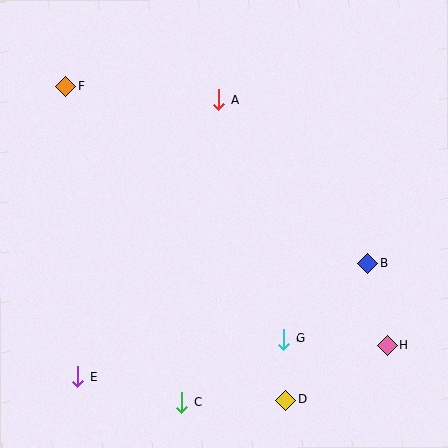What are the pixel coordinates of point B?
Point B is at (368, 263).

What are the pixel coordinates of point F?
Point F is at (66, 87).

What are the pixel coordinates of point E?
Point E is at (78, 377).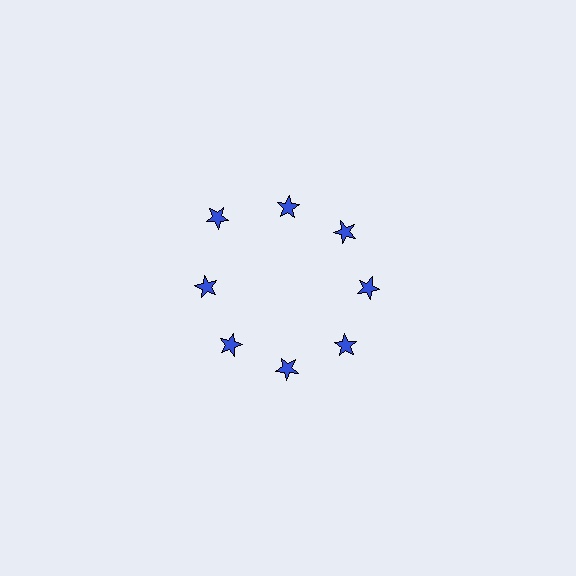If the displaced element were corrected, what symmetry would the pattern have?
It would have 8-fold rotational symmetry — the pattern would map onto itself every 45 degrees.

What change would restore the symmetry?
The symmetry would be restored by moving it inward, back onto the ring so that all 8 stars sit at equal angles and equal distance from the center.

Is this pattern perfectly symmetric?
No. The 8 blue stars are arranged in a ring, but one element near the 10 o'clock position is pushed outward from the center, breaking the 8-fold rotational symmetry.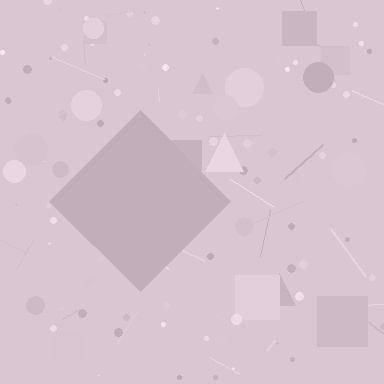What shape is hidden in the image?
A diamond is hidden in the image.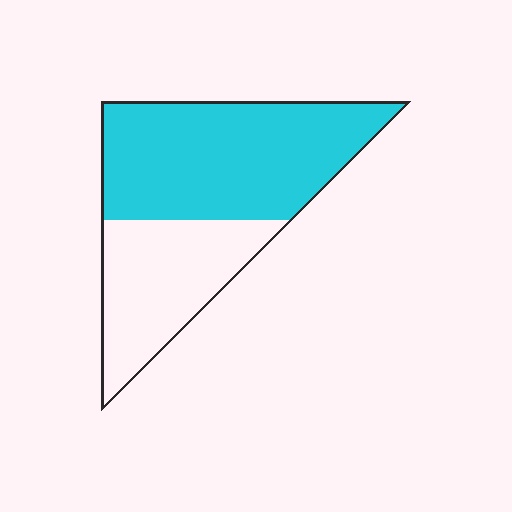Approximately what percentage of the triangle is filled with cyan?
Approximately 60%.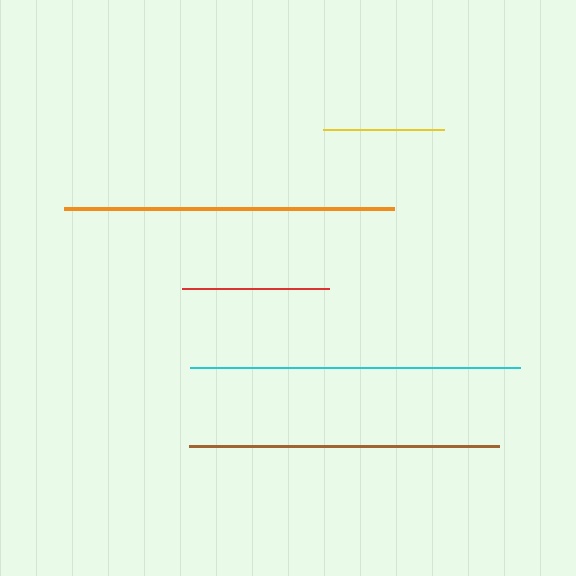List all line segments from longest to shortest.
From longest to shortest: orange, cyan, brown, red, yellow.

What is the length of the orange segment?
The orange segment is approximately 330 pixels long.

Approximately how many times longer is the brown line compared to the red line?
The brown line is approximately 2.1 times the length of the red line.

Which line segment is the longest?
The orange line is the longest at approximately 330 pixels.